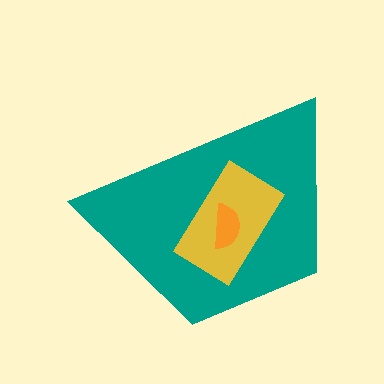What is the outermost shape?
The teal trapezoid.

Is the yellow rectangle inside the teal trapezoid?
Yes.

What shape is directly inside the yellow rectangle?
The orange semicircle.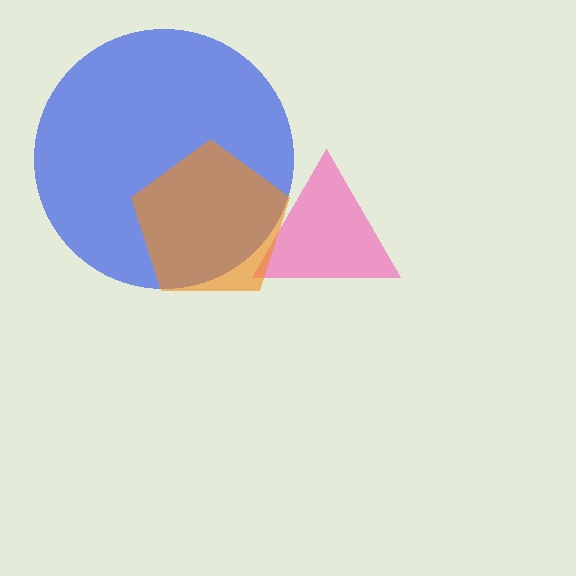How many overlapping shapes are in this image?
There are 3 overlapping shapes in the image.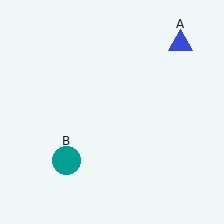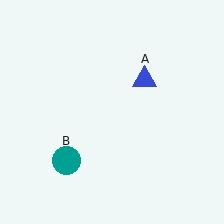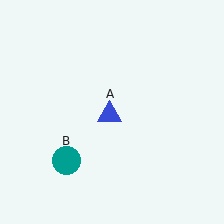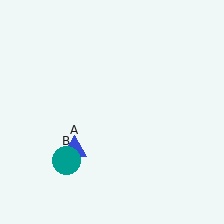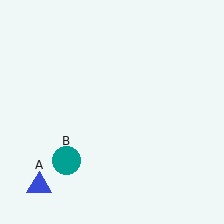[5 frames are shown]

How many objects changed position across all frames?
1 object changed position: blue triangle (object A).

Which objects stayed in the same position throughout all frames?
Teal circle (object B) remained stationary.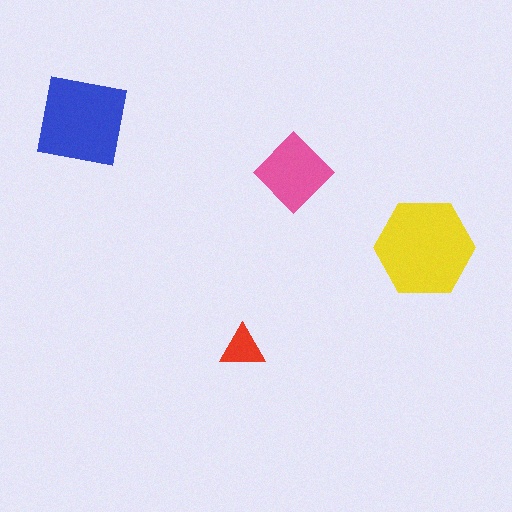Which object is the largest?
The yellow hexagon.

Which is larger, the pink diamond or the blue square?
The blue square.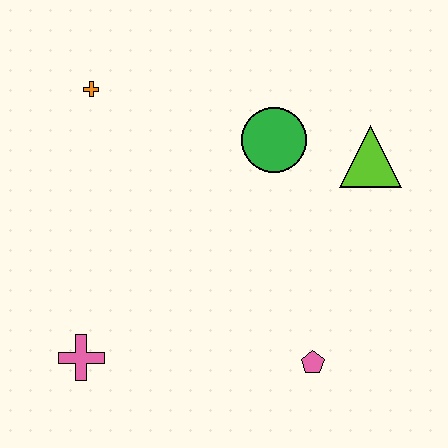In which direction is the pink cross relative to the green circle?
The pink cross is below the green circle.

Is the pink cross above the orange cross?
No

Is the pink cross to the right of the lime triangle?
No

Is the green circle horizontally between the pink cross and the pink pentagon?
Yes